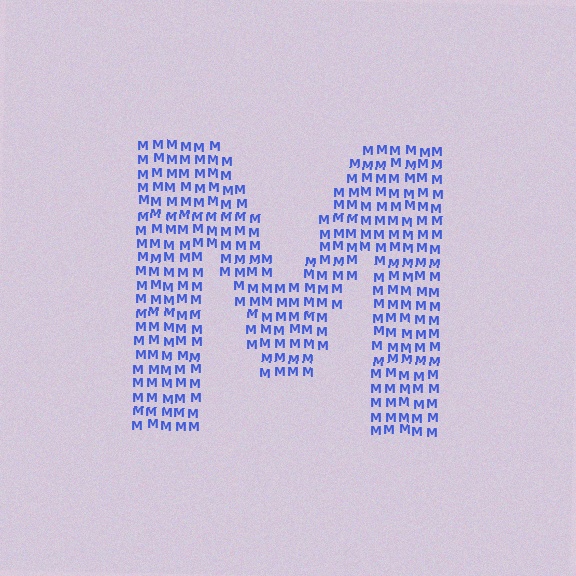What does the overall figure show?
The overall figure shows the letter M.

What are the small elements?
The small elements are letter M's.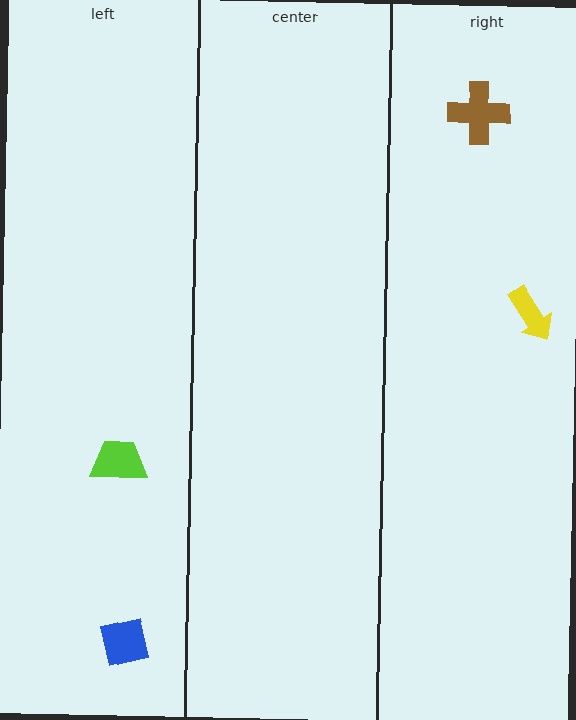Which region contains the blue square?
The left region.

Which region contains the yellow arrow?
The right region.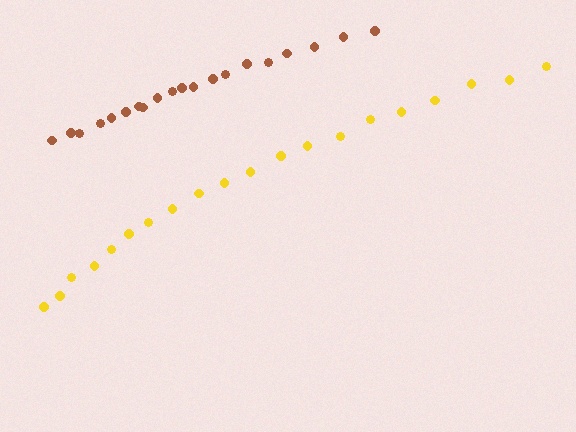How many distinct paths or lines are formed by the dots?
There are 2 distinct paths.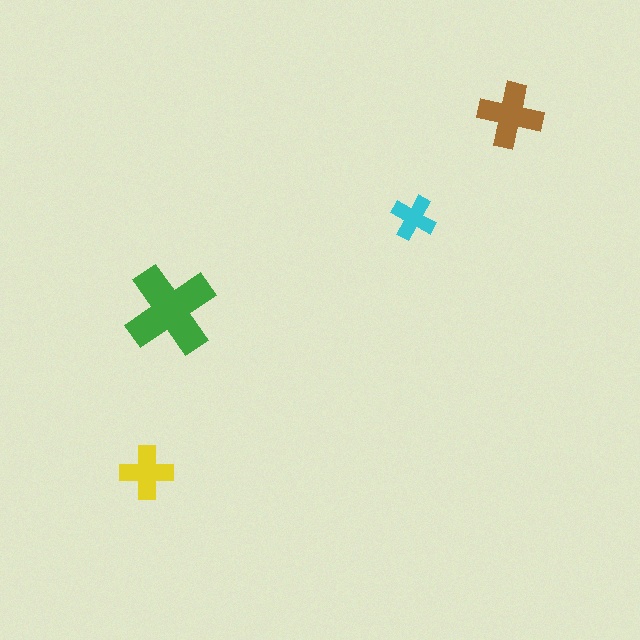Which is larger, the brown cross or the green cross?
The green one.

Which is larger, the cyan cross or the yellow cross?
The yellow one.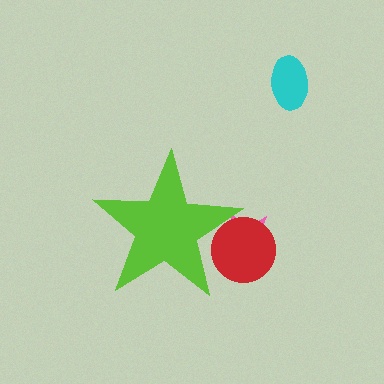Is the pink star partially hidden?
Yes, the pink star is partially hidden behind the lime star.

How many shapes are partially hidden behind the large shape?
2 shapes are partially hidden.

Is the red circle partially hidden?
Yes, the red circle is partially hidden behind the lime star.